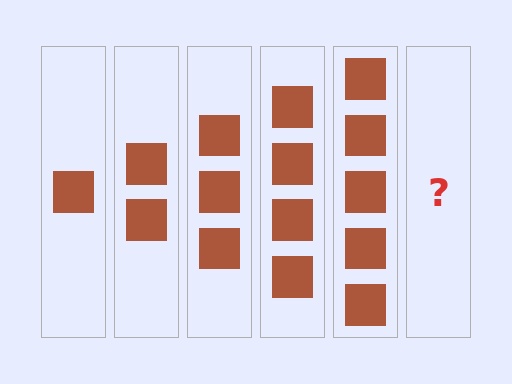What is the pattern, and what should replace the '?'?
The pattern is that each step adds one more square. The '?' should be 6 squares.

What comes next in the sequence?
The next element should be 6 squares.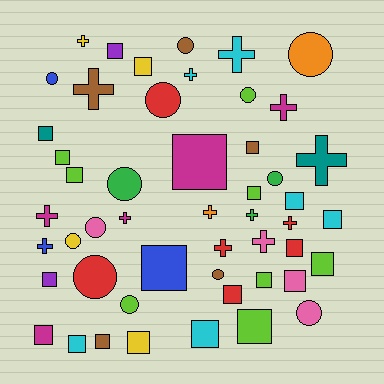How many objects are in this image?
There are 50 objects.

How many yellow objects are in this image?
There are 4 yellow objects.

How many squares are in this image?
There are 23 squares.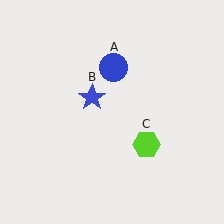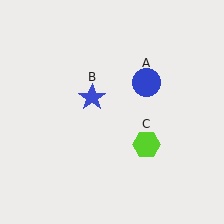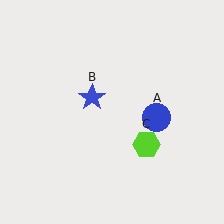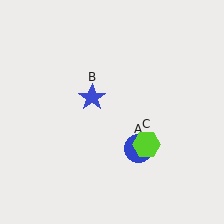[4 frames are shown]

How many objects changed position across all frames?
1 object changed position: blue circle (object A).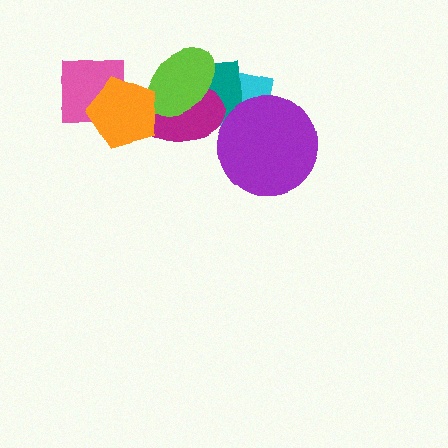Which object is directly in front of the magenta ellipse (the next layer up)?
The lime ellipse is directly in front of the magenta ellipse.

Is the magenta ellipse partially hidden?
Yes, it is partially covered by another shape.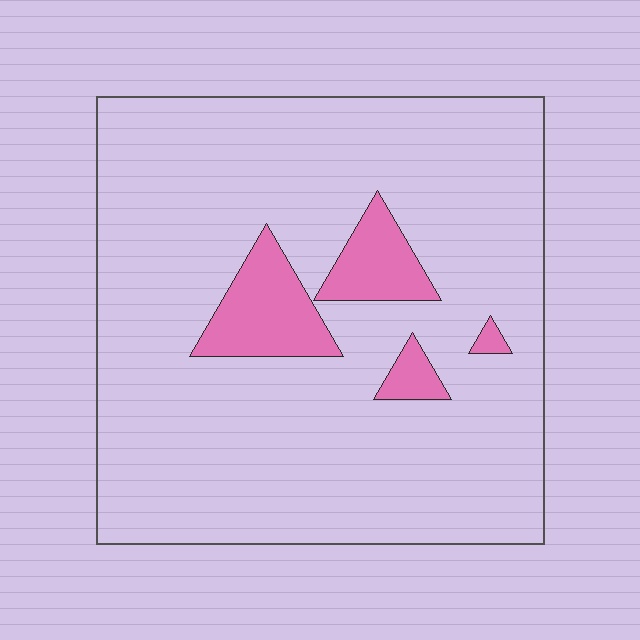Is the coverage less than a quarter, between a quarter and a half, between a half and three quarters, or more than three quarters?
Less than a quarter.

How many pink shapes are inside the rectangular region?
4.